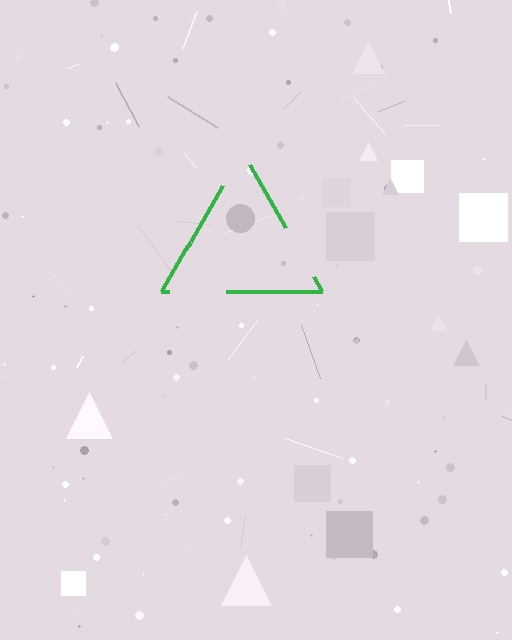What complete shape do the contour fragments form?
The contour fragments form a triangle.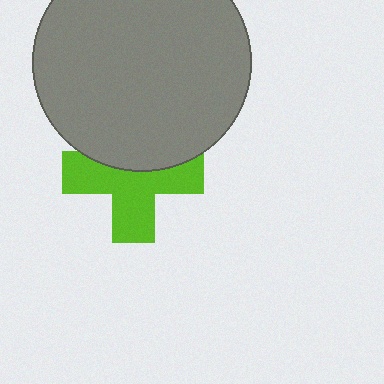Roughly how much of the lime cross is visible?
About half of it is visible (roughly 62%).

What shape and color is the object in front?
The object in front is a gray circle.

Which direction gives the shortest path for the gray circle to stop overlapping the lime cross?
Moving up gives the shortest separation.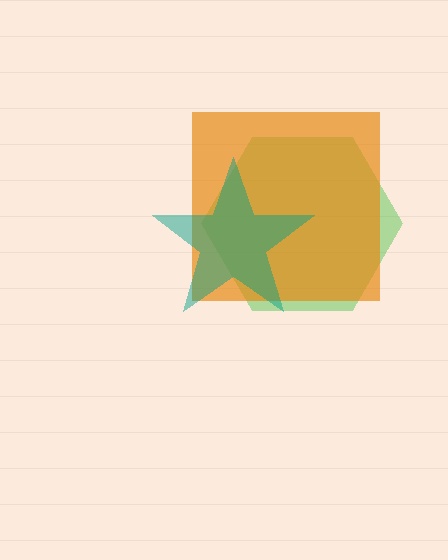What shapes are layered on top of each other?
The layered shapes are: a green hexagon, an orange square, a teal star.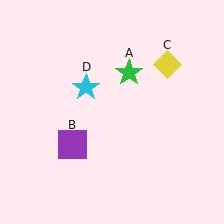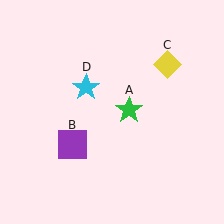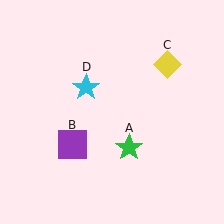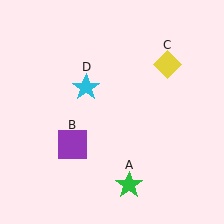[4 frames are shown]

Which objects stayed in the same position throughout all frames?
Purple square (object B) and yellow diamond (object C) and cyan star (object D) remained stationary.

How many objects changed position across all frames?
1 object changed position: green star (object A).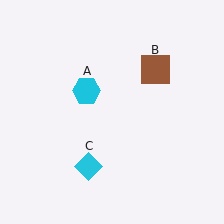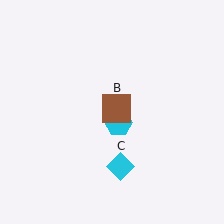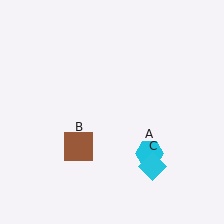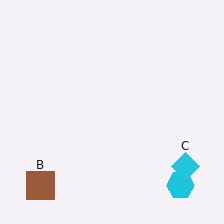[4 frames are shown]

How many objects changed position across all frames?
3 objects changed position: cyan hexagon (object A), brown square (object B), cyan diamond (object C).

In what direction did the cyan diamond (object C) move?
The cyan diamond (object C) moved right.